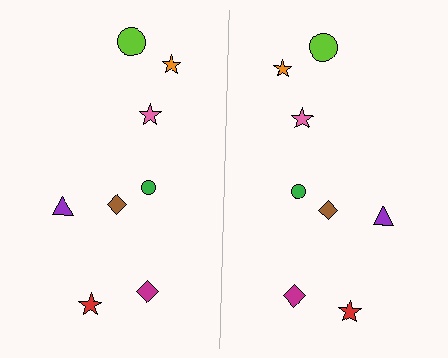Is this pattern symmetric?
Yes, this pattern has bilateral (reflection) symmetry.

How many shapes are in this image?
There are 16 shapes in this image.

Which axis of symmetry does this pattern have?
The pattern has a vertical axis of symmetry running through the center of the image.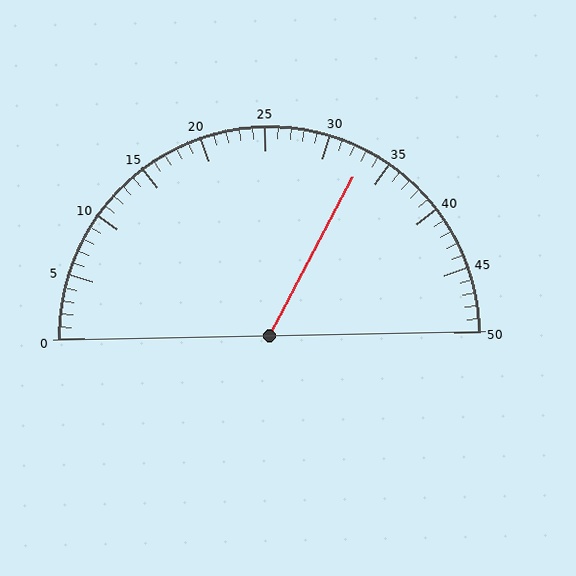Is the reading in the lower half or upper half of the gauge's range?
The reading is in the upper half of the range (0 to 50).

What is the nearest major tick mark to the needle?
The nearest major tick mark is 35.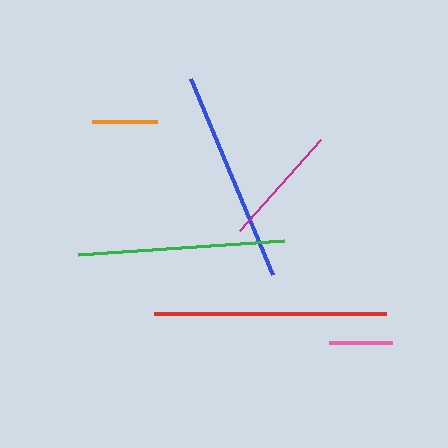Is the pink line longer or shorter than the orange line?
The orange line is longer than the pink line.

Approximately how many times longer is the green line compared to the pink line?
The green line is approximately 3.3 times the length of the pink line.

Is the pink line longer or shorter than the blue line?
The blue line is longer than the pink line.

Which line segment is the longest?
The red line is the longest at approximately 231 pixels.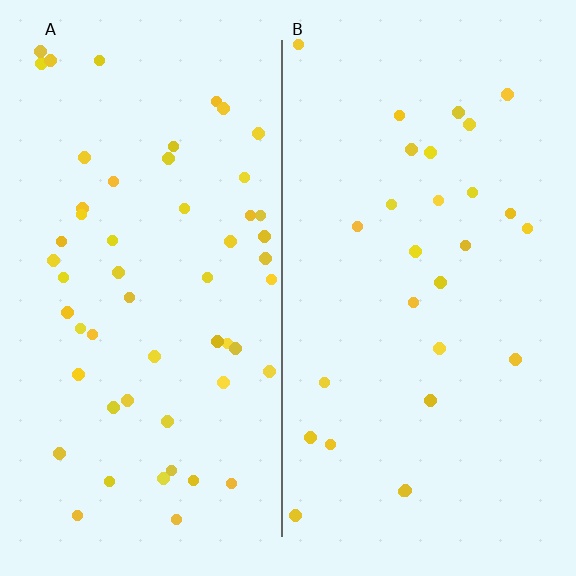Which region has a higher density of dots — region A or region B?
A (the left).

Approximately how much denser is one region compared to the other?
Approximately 2.0× — region A over region B.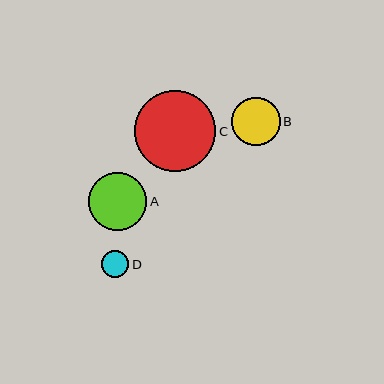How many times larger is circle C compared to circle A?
Circle C is approximately 1.4 times the size of circle A.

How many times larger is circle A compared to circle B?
Circle A is approximately 1.2 times the size of circle B.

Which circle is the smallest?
Circle D is the smallest with a size of approximately 27 pixels.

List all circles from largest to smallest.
From largest to smallest: C, A, B, D.